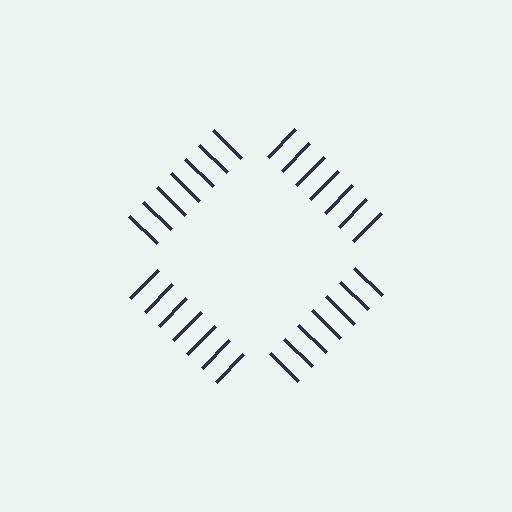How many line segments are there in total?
28 — 7 along each of the 4 edges.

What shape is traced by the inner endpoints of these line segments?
An illusory square — the line segments terminate on its edges but no continuous stroke is drawn.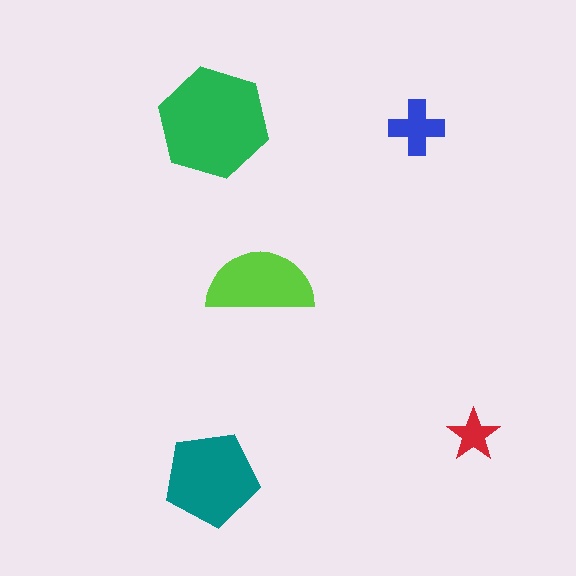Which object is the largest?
The green hexagon.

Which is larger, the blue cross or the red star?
The blue cross.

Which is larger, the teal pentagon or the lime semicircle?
The teal pentagon.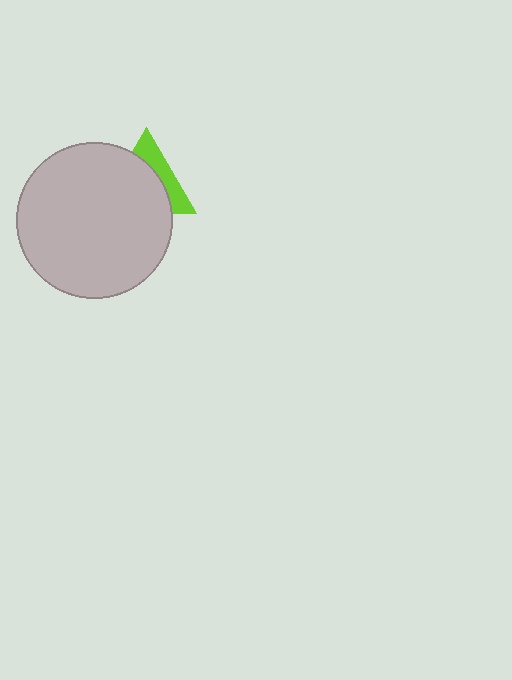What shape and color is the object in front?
The object in front is a light gray circle.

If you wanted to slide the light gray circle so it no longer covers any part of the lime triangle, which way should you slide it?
Slide it toward the lower-left — that is the most direct way to separate the two shapes.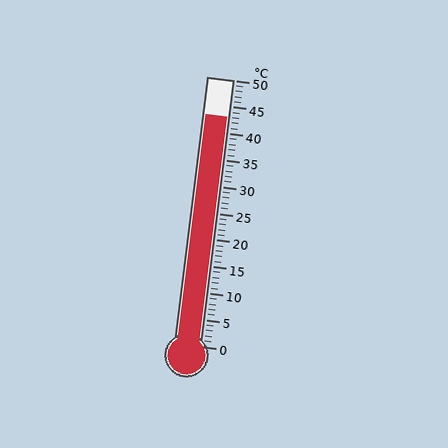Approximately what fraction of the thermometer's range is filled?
The thermometer is filled to approximately 85% of its range.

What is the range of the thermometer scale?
The thermometer scale ranges from 0°C to 50°C.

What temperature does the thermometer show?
The thermometer shows approximately 43°C.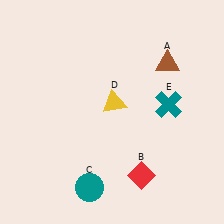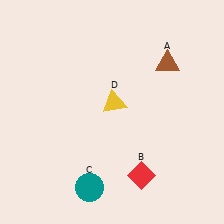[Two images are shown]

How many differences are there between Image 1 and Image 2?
There is 1 difference between the two images.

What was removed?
The teal cross (E) was removed in Image 2.